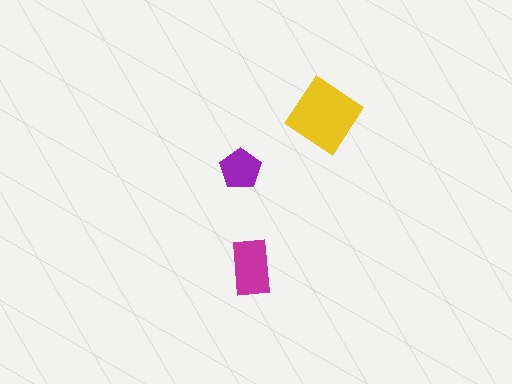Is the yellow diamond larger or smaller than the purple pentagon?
Larger.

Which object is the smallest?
The purple pentagon.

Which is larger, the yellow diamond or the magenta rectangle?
The yellow diamond.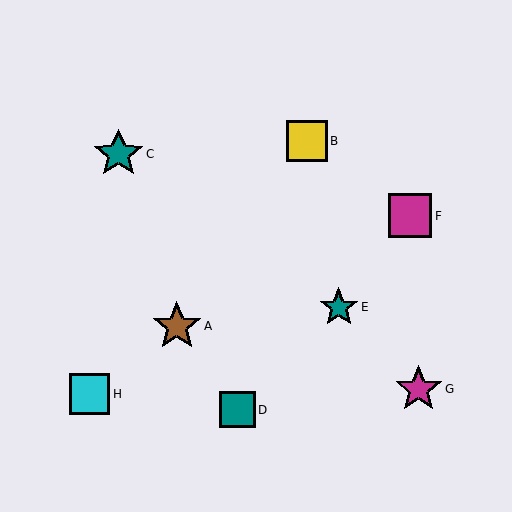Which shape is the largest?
The teal star (labeled C) is the largest.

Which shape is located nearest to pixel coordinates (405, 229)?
The magenta square (labeled F) at (410, 216) is nearest to that location.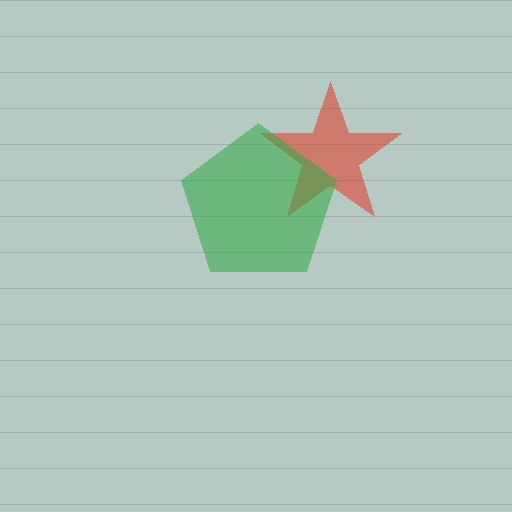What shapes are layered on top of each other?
The layered shapes are: a red star, a green pentagon.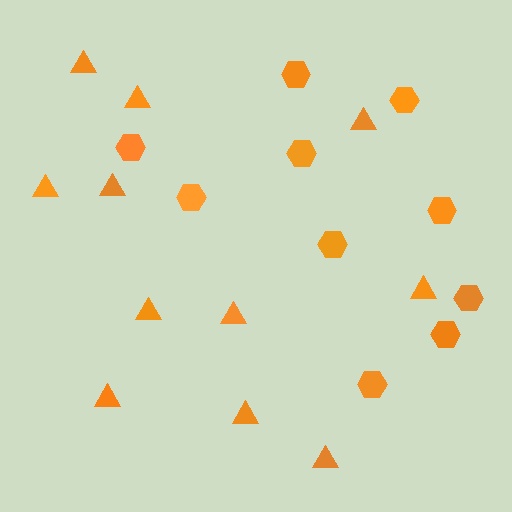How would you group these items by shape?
There are 2 groups: one group of triangles (11) and one group of hexagons (10).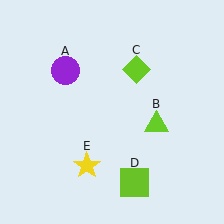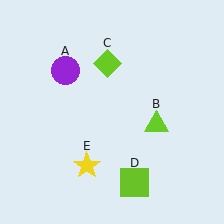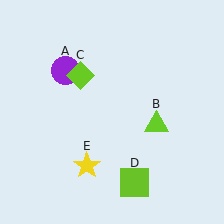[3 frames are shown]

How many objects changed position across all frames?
1 object changed position: lime diamond (object C).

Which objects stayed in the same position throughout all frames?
Purple circle (object A) and lime triangle (object B) and lime square (object D) and yellow star (object E) remained stationary.